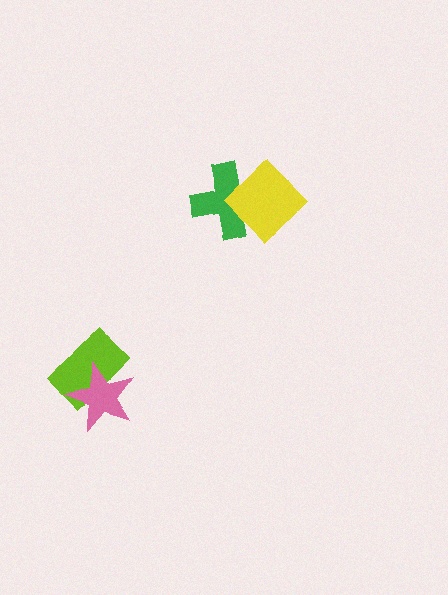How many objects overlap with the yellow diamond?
1 object overlaps with the yellow diamond.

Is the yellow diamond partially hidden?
No, no other shape covers it.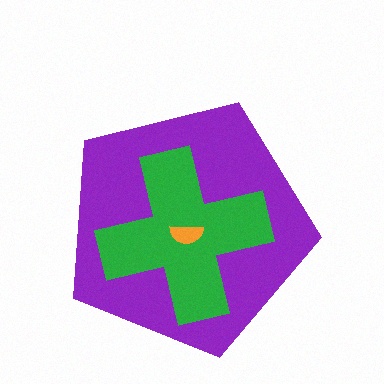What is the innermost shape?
The orange semicircle.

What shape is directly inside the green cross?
The orange semicircle.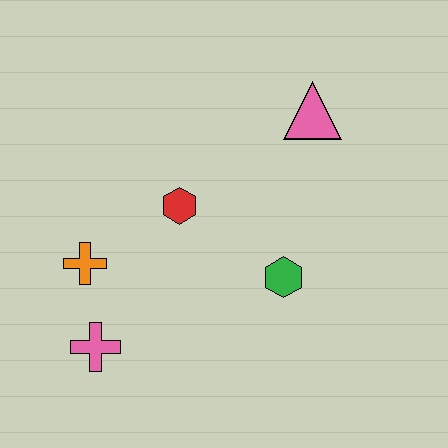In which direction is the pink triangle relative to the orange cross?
The pink triangle is to the right of the orange cross.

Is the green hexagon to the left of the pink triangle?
Yes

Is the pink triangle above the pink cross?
Yes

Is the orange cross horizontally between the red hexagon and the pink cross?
No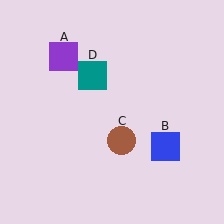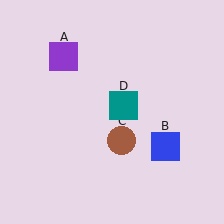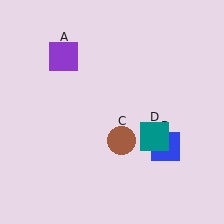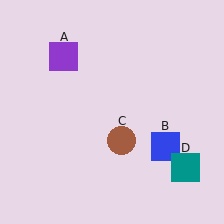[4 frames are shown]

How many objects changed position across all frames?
1 object changed position: teal square (object D).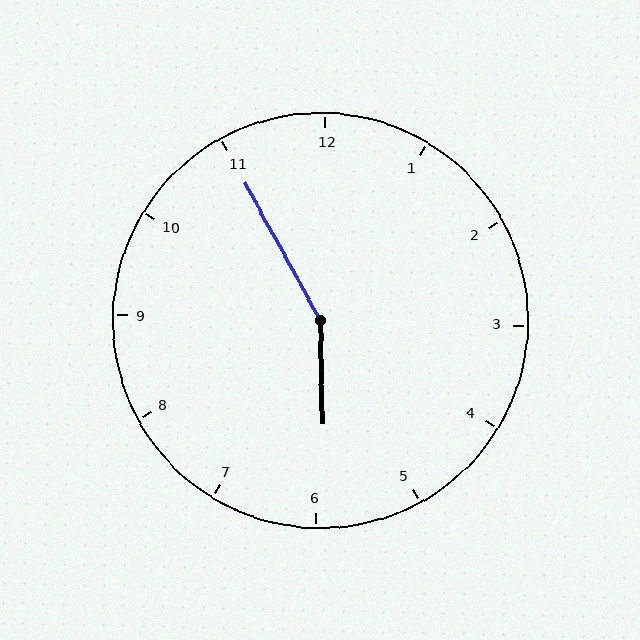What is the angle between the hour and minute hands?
Approximately 152 degrees.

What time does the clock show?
5:55.